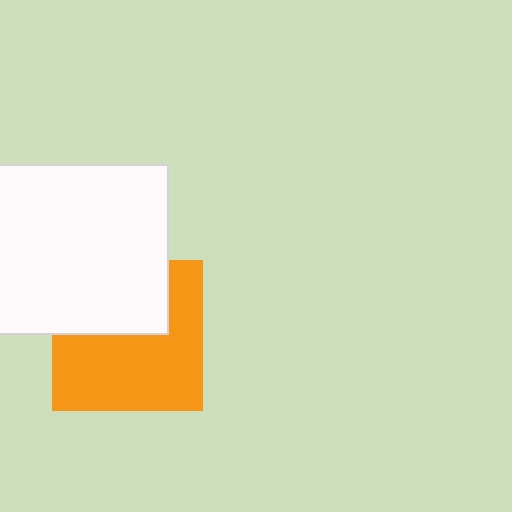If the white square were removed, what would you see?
You would see the complete orange square.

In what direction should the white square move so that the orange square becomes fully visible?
The white square should move up. That is the shortest direction to clear the overlap and leave the orange square fully visible.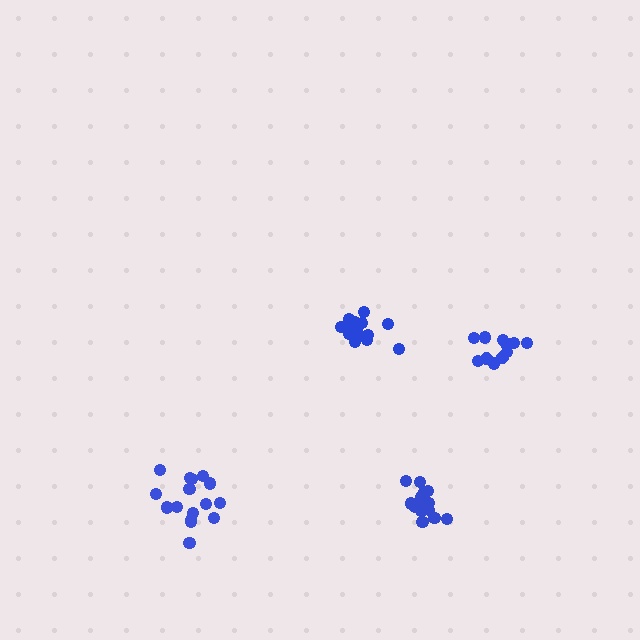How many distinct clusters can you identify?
There are 4 distinct clusters.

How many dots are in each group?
Group 1: 16 dots, Group 2: 11 dots, Group 3: 16 dots, Group 4: 14 dots (57 total).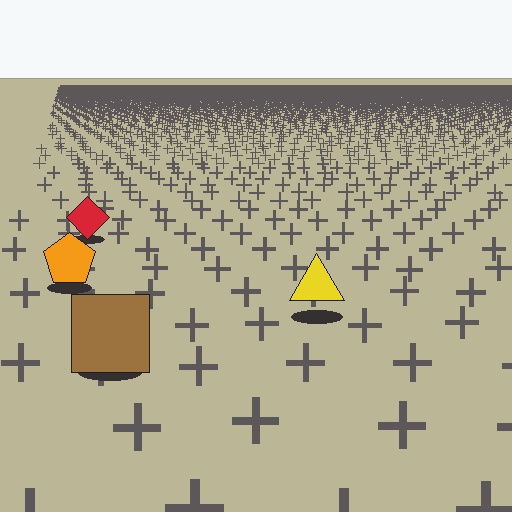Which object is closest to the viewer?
The brown square is closest. The texture marks near it are larger and more spread out.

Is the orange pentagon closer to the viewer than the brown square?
No. The brown square is closer — you can tell from the texture gradient: the ground texture is coarser near it.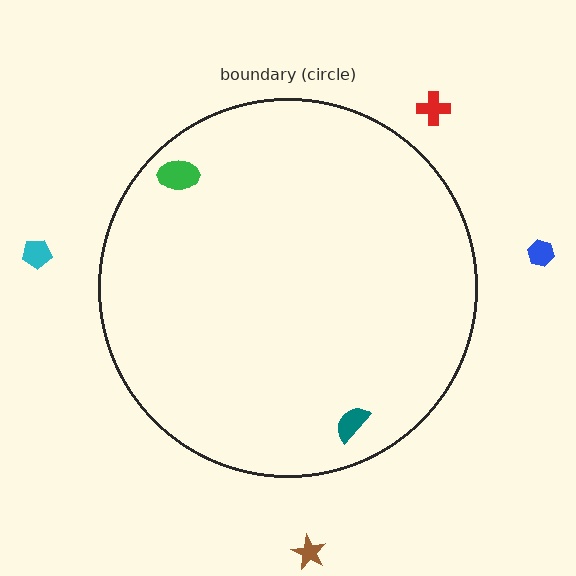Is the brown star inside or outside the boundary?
Outside.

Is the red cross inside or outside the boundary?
Outside.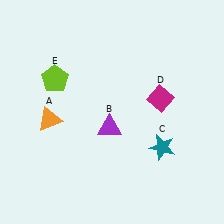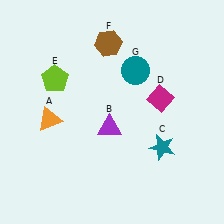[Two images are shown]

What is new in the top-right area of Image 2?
A teal circle (G) was added in the top-right area of Image 2.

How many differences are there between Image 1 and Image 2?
There are 2 differences between the two images.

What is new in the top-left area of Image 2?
A brown hexagon (F) was added in the top-left area of Image 2.